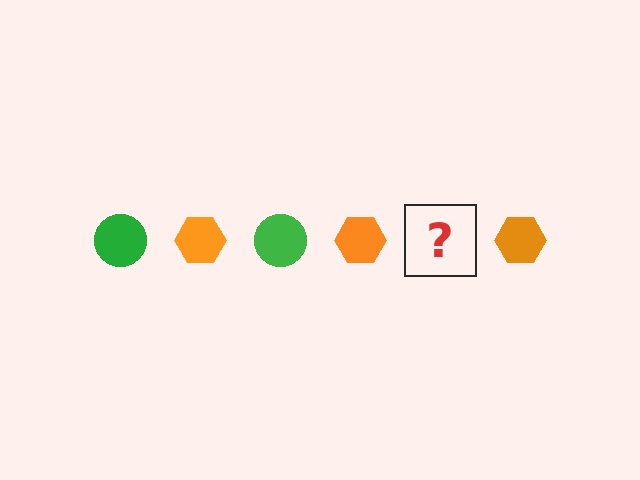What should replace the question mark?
The question mark should be replaced with a green circle.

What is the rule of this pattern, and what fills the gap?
The rule is that the pattern alternates between green circle and orange hexagon. The gap should be filled with a green circle.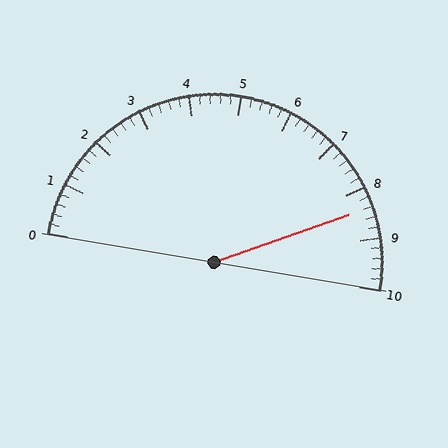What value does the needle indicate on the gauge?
The needle indicates approximately 8.4.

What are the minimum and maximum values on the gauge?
The gauge ranges from 0 to 10.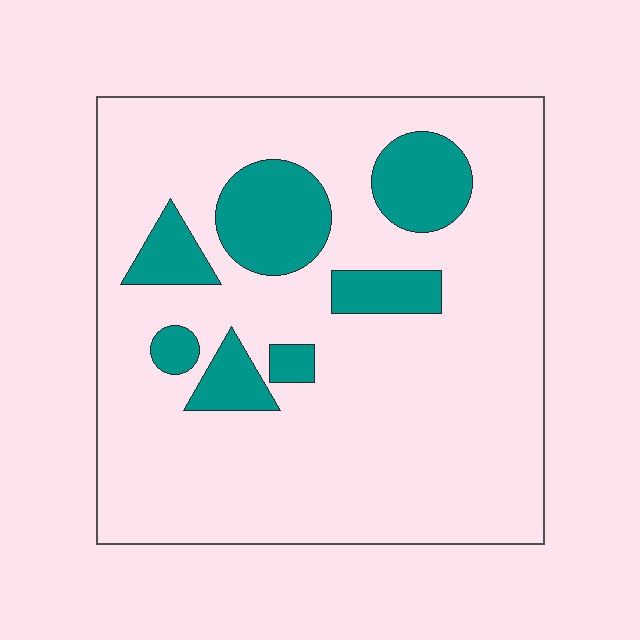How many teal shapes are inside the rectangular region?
7.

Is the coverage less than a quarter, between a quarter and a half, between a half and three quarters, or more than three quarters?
Less than a quarter.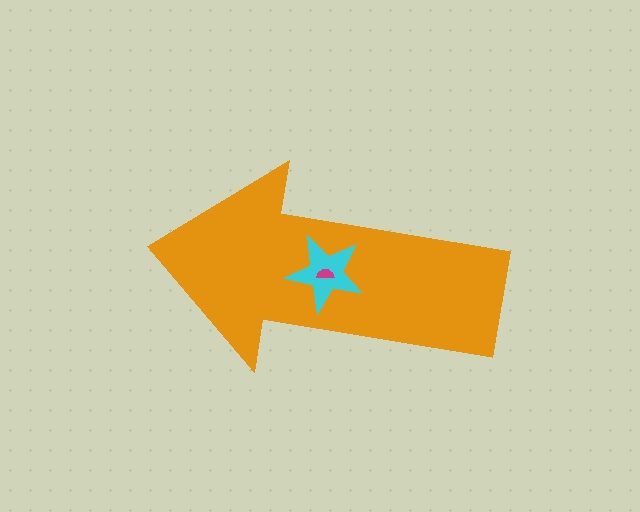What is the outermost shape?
The orange arrow.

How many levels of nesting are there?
3.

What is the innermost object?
The magenta semicircle.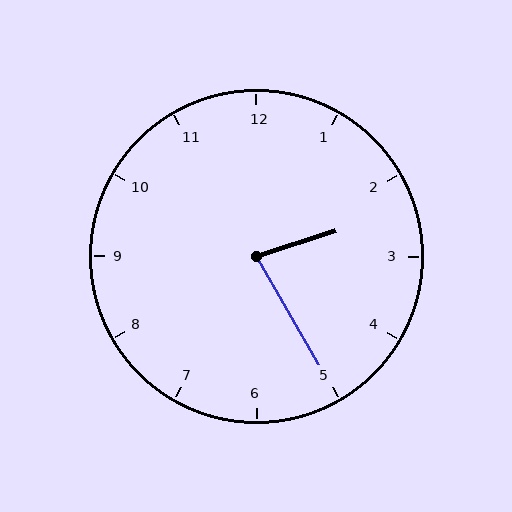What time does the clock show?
2:25.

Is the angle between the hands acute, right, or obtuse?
It is acute.